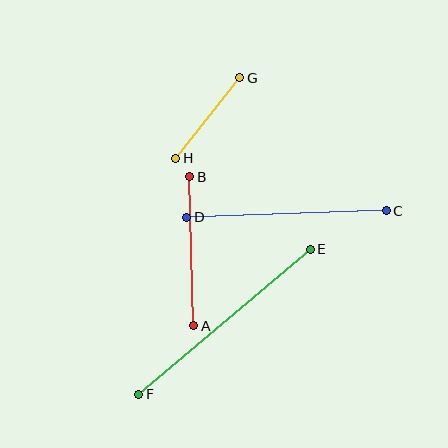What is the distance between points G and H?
The distance is approximately 103 pixels.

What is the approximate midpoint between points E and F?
The midpoint is at approximately (225, 322) pixels.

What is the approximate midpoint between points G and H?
The midpoint is at approximately (208, 118) pixels.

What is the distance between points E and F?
The distance is approximately 225 pixels.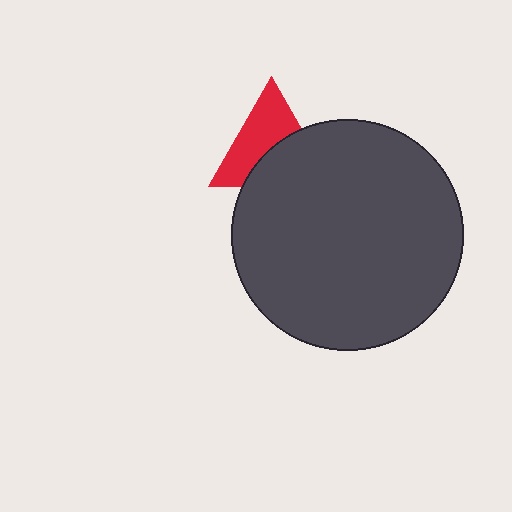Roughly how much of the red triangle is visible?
About half of it is visible (roughly 55%).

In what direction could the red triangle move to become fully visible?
The red triangle could move up. That would shift it out from behind the dark gray circle entirely.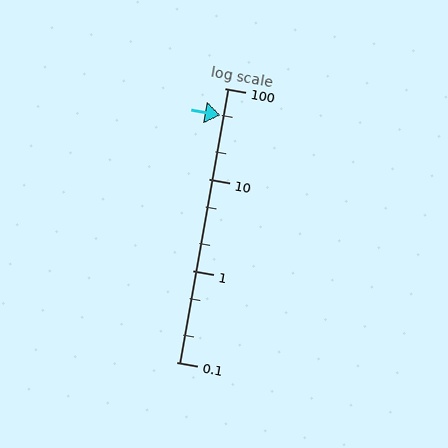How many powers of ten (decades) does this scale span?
The scale spans 3 decades, from 0.1 to 100.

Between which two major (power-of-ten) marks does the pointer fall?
The pointer is between 10 and 100.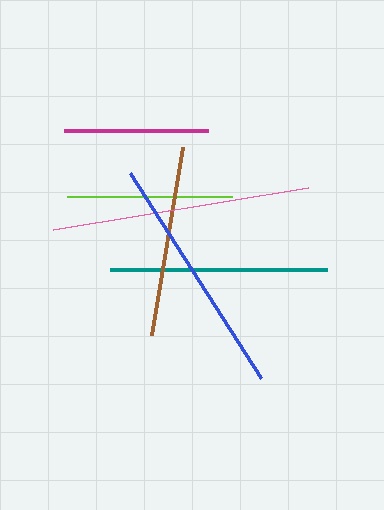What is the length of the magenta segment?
The magenta segment is approximately 144 pixels long.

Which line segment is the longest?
The pink line is the longest at approximately 259 pixels.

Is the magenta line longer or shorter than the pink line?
The pink line is longer than the magenta line.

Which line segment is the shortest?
The magenta line is the shortest at approximately 144 pixels.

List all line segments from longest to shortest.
From longest to shortest: pink, blue, teal, brown, lime, magenta.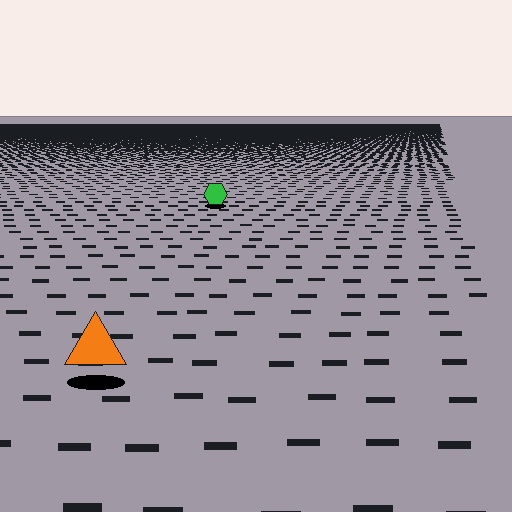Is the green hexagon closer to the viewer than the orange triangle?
No. The orange triangle is closer — you can tell from the texture gradient: the ground texture is coarser near it.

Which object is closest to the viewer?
The orange triangle is closest. The texture marks near it are larger and more spread out.